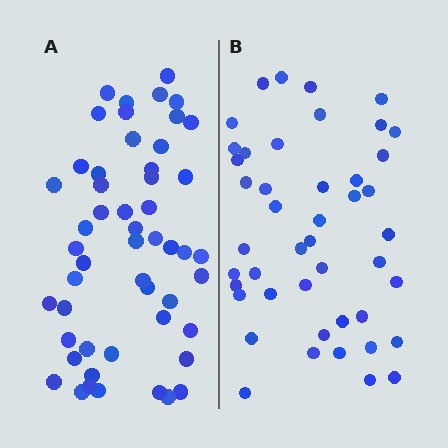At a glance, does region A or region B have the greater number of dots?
Region A (the left region) has more dots.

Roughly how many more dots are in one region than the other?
Region A has roughly 8 or so more dots than region B.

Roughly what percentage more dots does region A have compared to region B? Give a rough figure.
About 15% more.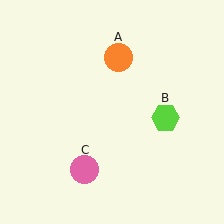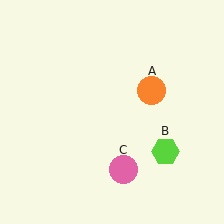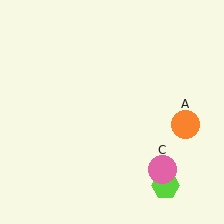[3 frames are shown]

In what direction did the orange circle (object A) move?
The orange circle (object A) moved down and to the right.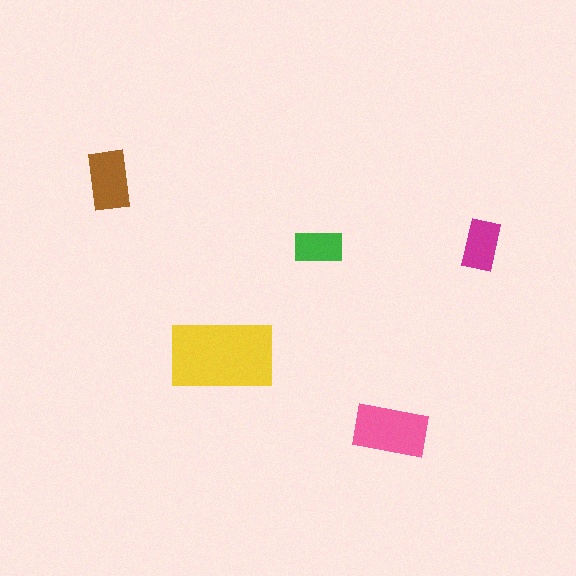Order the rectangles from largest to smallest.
the yellow one, the pink one, the brown one, the magenta one, the green one.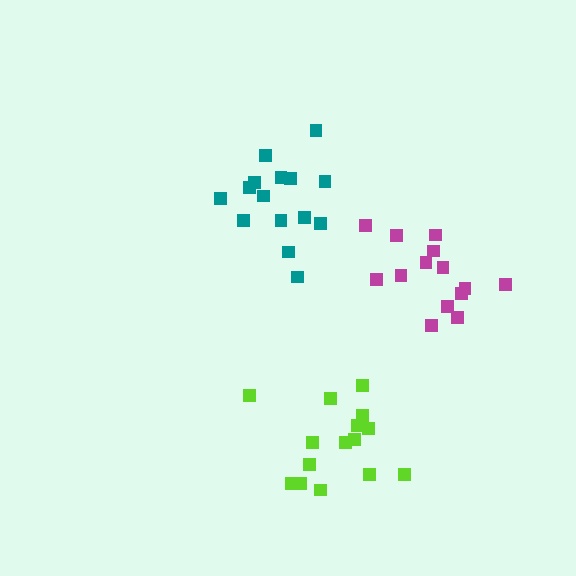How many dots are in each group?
Group 1: 15 dots, Group 2: 15 dots, Group 3: 14 dots (44 total).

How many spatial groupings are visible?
There are 3 spatial groupings.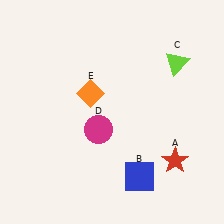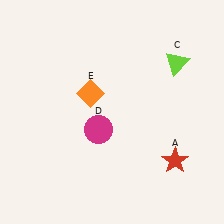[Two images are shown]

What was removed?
The blue square (B) was removed in Image 2.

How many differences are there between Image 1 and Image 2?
There is 1 difference between the two images.